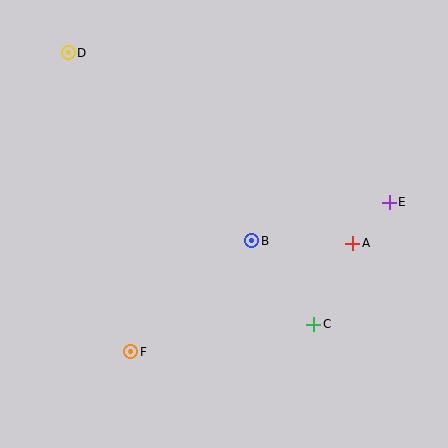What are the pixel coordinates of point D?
Point D is at (68, 53).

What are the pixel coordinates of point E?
Point E is at (389, 202).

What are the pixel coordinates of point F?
Point F is at (131, 352).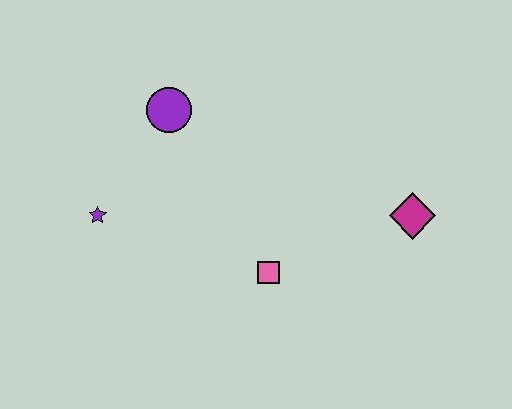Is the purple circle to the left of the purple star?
No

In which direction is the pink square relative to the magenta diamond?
The pink square is to the left of the magenta diamond.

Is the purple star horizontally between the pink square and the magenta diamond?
No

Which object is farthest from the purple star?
The magenta diamond is farthest from the purple star.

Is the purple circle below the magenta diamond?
No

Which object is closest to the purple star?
The purple circle is closest to the purple star.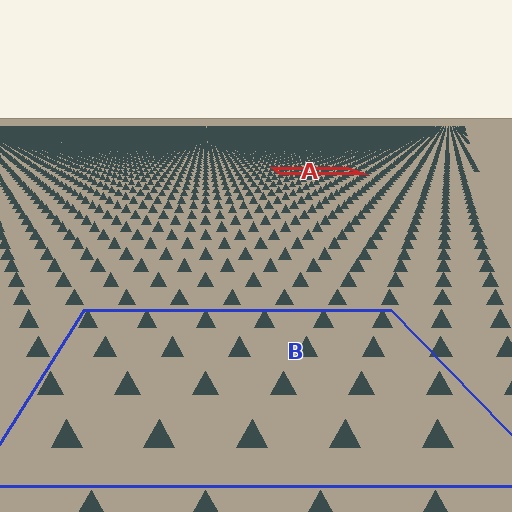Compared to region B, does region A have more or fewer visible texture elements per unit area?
Region A has more texture elements per unit area — they are packed more densely because it is farther away.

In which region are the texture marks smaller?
The texture marks are smaller in region A, because it is farther away.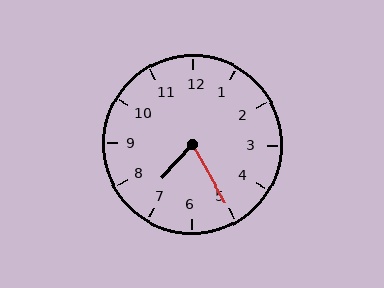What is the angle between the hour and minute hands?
Approximately 72 degrees.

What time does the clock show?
7:25.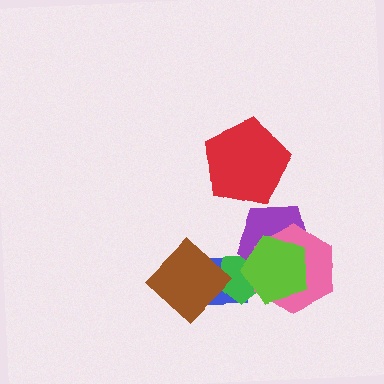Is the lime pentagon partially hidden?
No, no other shape covers it.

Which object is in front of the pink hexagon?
The lime pentagon is in front of the pink hexagon.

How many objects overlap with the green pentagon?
5 objects overlap with the green pentagon.